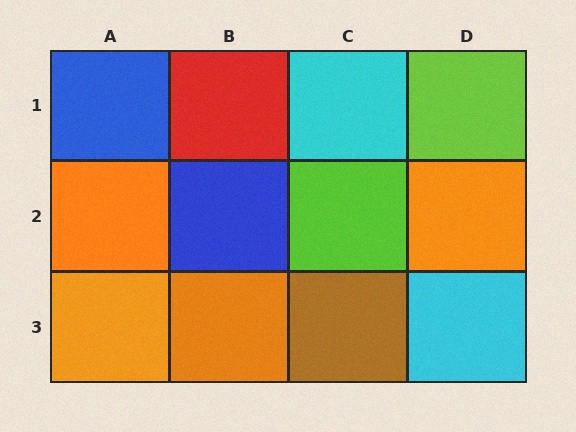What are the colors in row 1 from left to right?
Blue, red, cyan, lime.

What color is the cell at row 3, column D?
Cyan.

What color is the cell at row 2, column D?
Orange.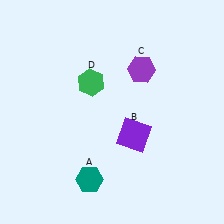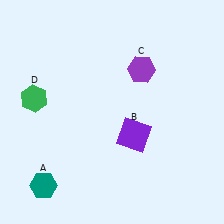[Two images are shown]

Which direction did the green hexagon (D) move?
The green hexagon (D) moved left.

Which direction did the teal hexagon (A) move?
The teal hexagon (A) moved left.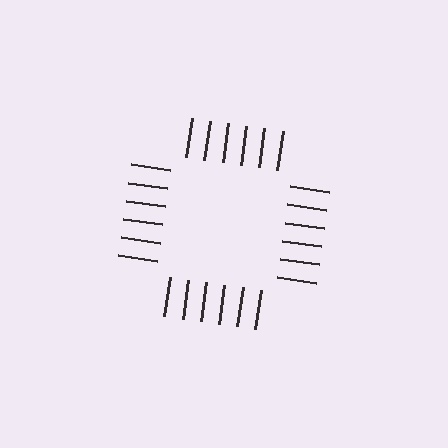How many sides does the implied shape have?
4 sides — the line-ends trace a square.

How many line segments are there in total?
24 — 6 along each of the 4 edges.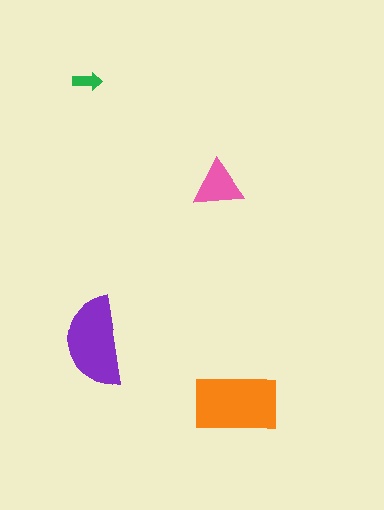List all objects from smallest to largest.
The green arrow, the pink triangle, the purple semicircle, the orange rectangle.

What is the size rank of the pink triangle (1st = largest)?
3rd.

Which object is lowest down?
The orange rectangle is bottommost.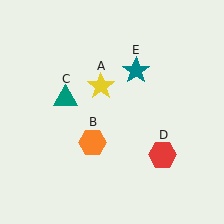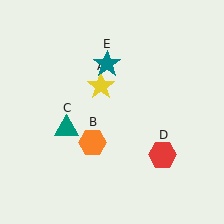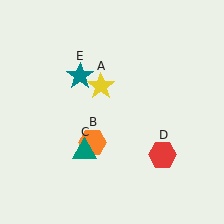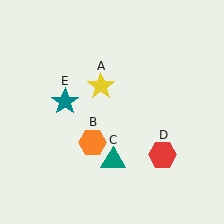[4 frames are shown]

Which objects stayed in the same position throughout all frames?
Yellow star (object A) and orange hexagon (object B) and red hexagon (object D) remained stationary.